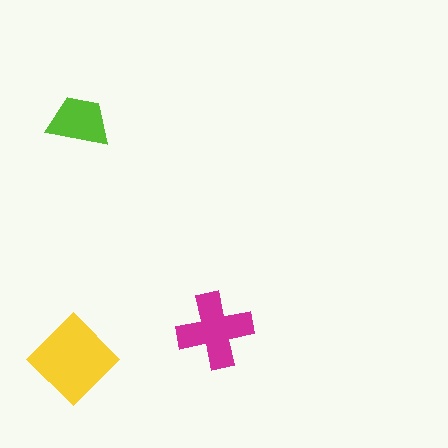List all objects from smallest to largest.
The lime trapezoid, the magenta cross, the yellow diamond.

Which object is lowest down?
The yellow diamond is bottommost.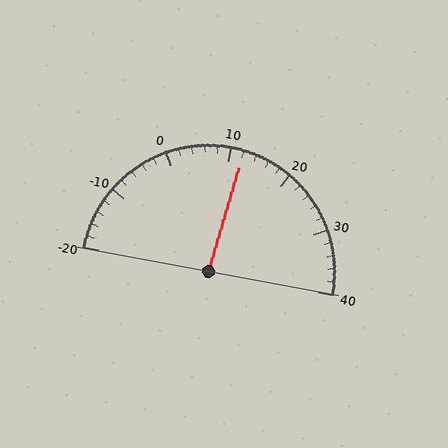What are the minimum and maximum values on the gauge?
The gauge ranges from -20 to 40.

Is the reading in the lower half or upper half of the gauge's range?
The reading is in the upper half of the range (-20 to 40).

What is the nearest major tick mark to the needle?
The nearest major tick mark is 10.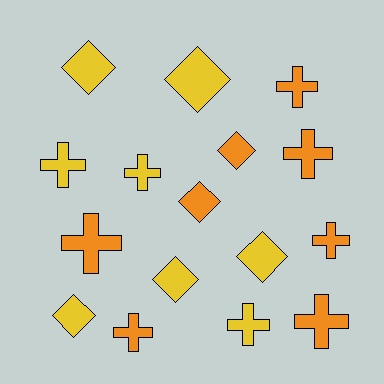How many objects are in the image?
There are 16 objects.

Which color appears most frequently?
Orange, with 8 objects.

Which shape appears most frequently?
Cross, with 9 objects.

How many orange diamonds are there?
There are 2 orange diamonds.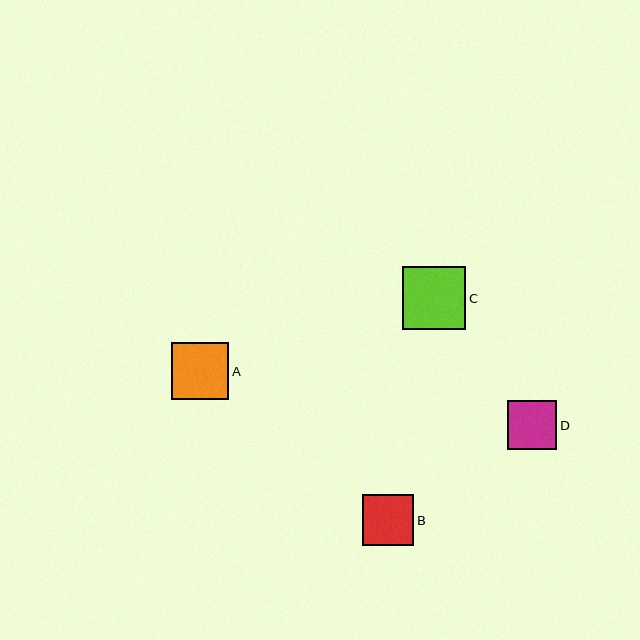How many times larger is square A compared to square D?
Square A is approximately 1.2 times the size of square D.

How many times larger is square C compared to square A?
Square C is approximately 1.1 times the size of square A.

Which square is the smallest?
Square D is the smallest with a size of approximately 49 pixels.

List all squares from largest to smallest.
From largest to smallest: C, A, B, D.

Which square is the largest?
Square C is the largest with a size of approximately 63 pixels.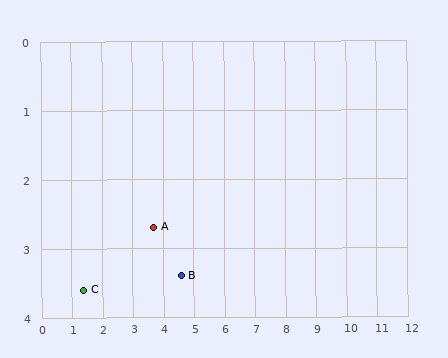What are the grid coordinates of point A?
Point A is at approximately (3.7, 2.7).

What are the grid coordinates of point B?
Point B is at approximately (4.6, 3.4).